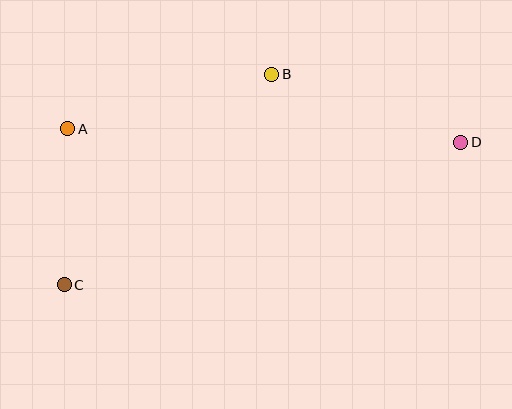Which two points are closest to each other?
Points A and C are closest to each other.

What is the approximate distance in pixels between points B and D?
The distance between B and D is approximately 201 pixels.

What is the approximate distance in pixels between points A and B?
The distance between A and B is approximately 211 pixels.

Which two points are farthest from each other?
Points C and D are farthest from each other.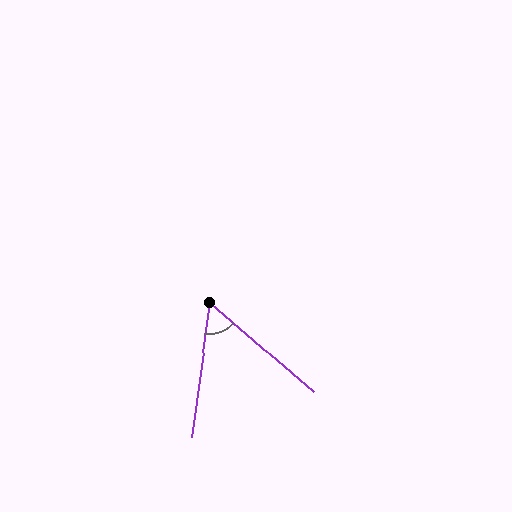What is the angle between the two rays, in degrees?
Approximately 57 degrees.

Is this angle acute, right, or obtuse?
It is acute.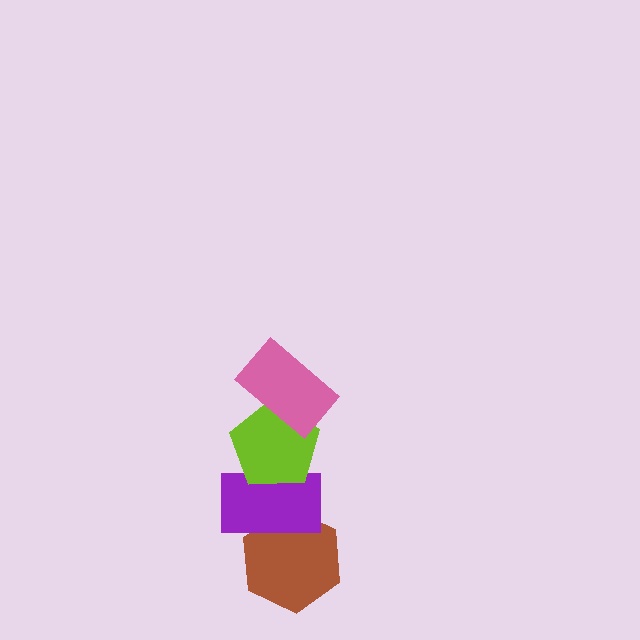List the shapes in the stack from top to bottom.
From top to bottom: the pink rectangle, the lime pentagon, the purple rectangle, the brown hexagon.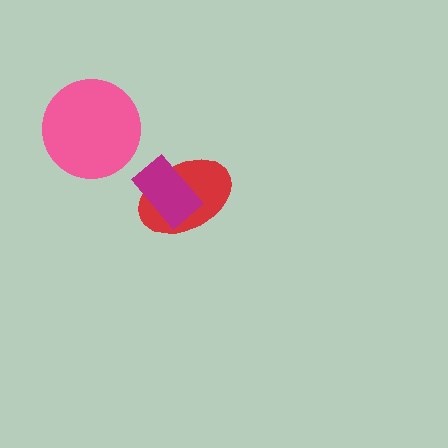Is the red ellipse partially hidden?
Yes, it is partially covered by another shape.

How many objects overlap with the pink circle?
0 objects overlap with the pink circle.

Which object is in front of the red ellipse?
The magenta rectangle is in front of the red ellipse.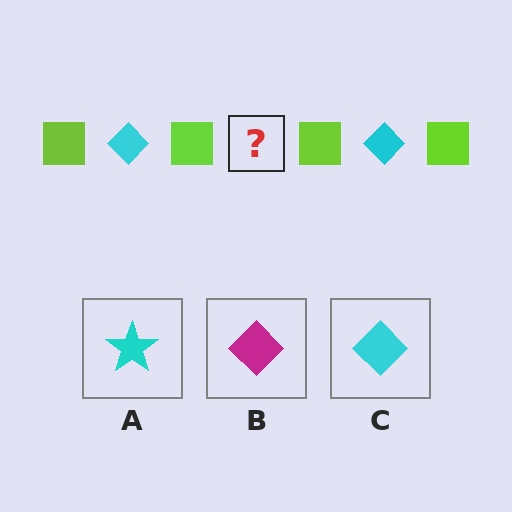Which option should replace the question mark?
Option C.